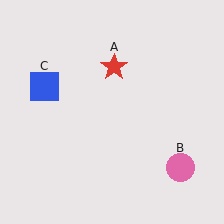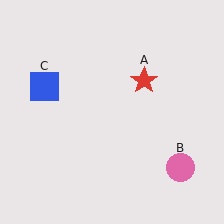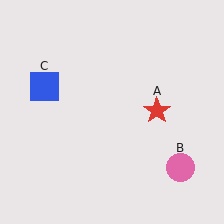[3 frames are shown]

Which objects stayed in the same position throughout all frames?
Pink circle (object B) and blue square (object C) remained stationary.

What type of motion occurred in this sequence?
The red star (object A) rotated clockwise around the center of the scene.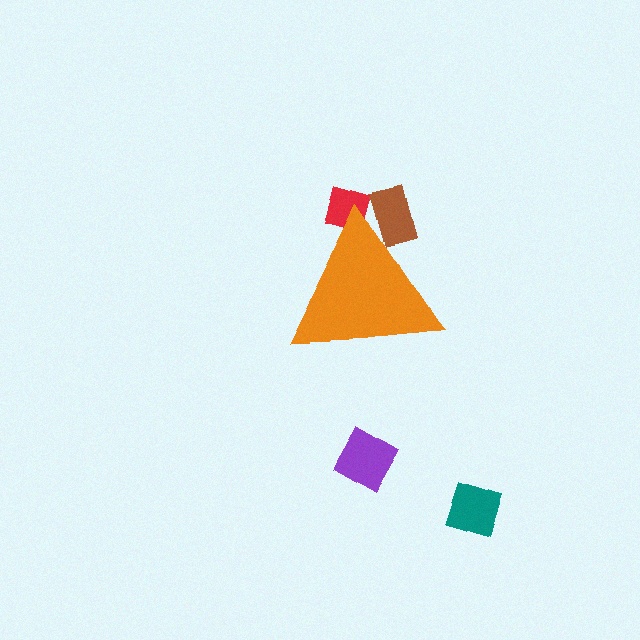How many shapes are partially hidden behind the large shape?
2 shapes are partially hidden.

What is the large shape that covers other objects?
An orange triangle.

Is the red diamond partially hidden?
Yes, the red diamond is partially hidden behind the orange triangle.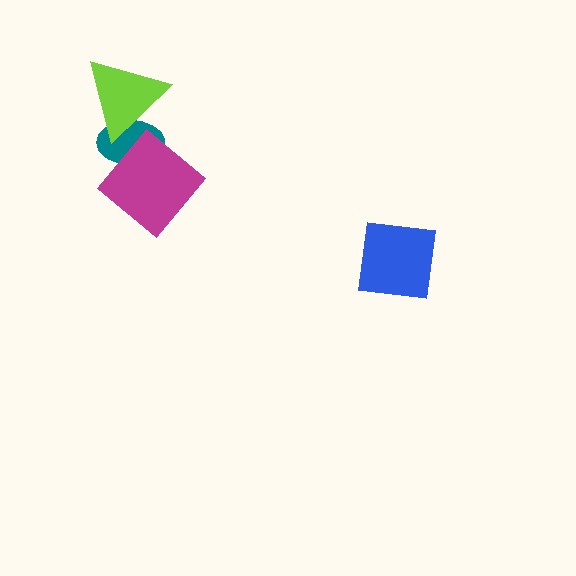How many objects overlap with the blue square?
0 objects overlap with the blue square.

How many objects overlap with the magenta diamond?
1 object overlaps with the magenta diamond.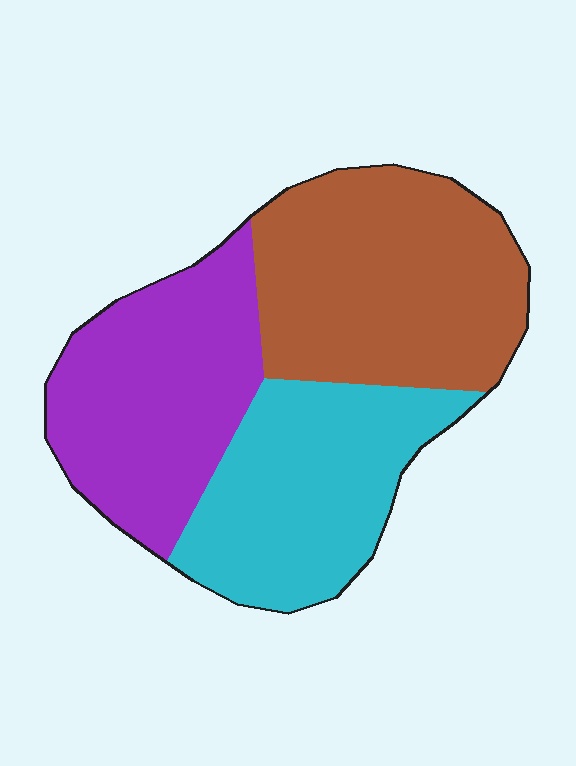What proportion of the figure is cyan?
Cyan covers roughly 30% of the figure.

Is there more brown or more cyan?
Brown.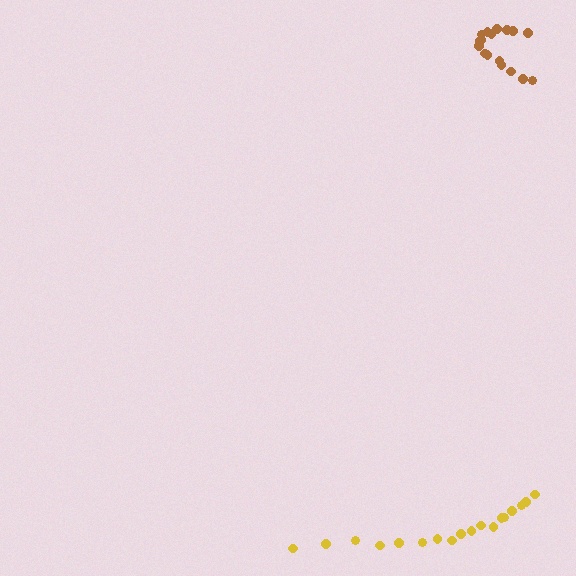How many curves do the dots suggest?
There are 2 distinct paths.